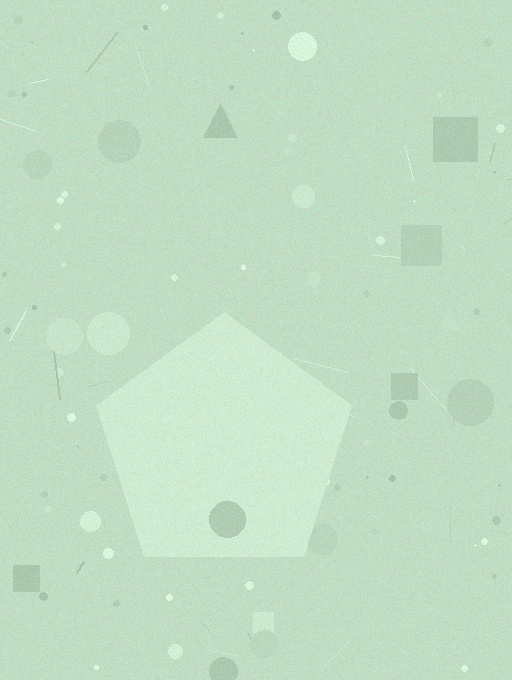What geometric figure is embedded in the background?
A pentagon is embedded in the background.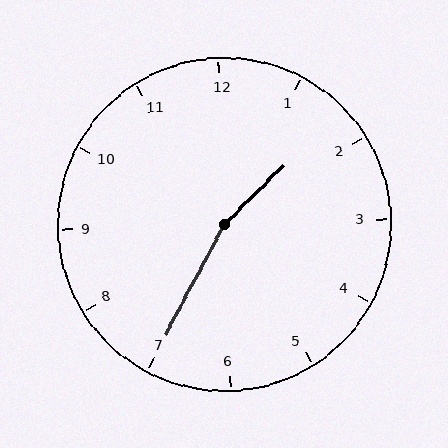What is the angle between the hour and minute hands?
Approximately 162 degrees.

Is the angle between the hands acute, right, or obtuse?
It is obtuse.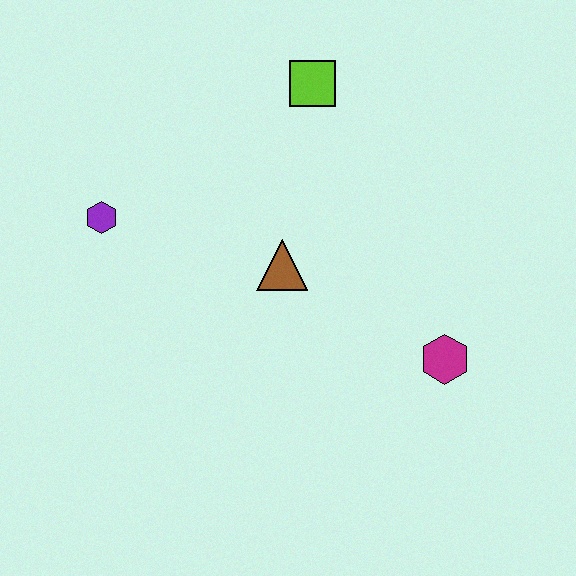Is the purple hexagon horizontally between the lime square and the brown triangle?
No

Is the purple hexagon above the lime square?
No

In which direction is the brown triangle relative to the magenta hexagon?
The brown triangle is to the left of the magenta hexagon.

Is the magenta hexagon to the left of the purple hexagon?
No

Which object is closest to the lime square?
The brown triangle is closest to the lime square.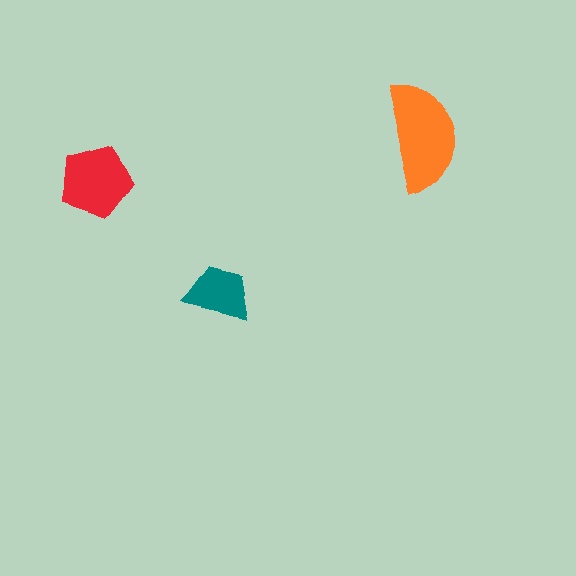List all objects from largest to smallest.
The orange semicircle, the red pentagon, the teal trapezoid.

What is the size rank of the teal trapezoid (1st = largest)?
3rd.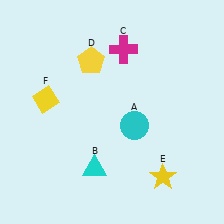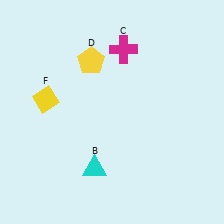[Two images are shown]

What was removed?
The cyan circle (A), the yellow star (E) were removed in Image 2.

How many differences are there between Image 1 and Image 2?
There are 2 differences between the two images.